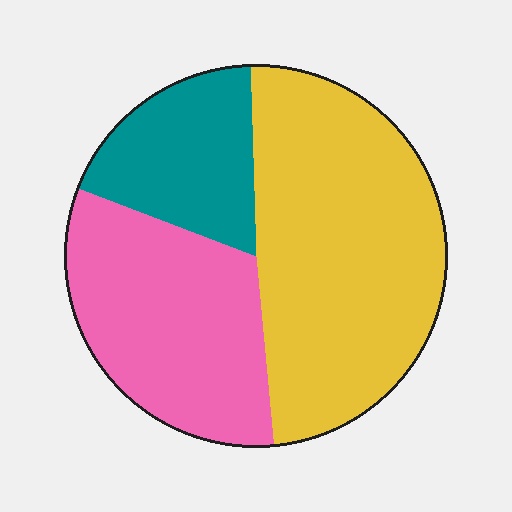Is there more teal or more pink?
Pink.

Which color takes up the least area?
Teal, at roughly 20%.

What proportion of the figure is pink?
Pink covers 32% of the figure.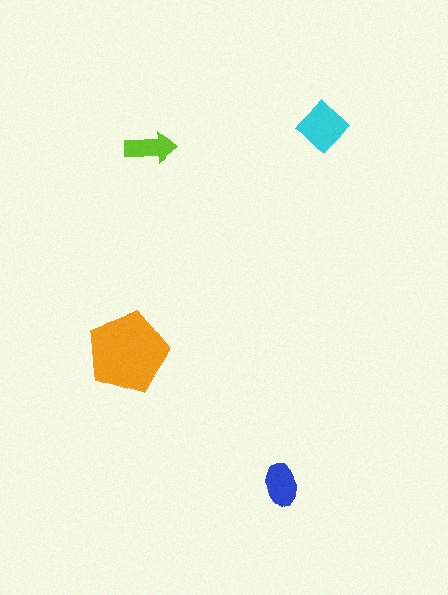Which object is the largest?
The orange pentagon.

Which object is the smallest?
The lime arrow.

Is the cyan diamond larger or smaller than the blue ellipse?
Larger.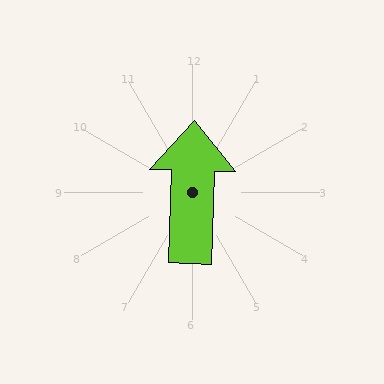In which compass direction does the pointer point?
North.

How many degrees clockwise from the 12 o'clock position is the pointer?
Approximately 2 degrees.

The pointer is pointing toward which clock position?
Roughly 12 o'clock.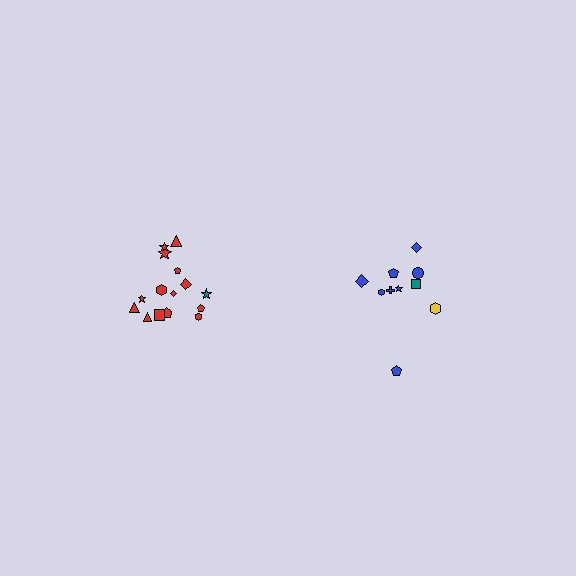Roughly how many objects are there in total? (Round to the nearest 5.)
Roughly 25 objects in total.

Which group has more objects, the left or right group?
The left group.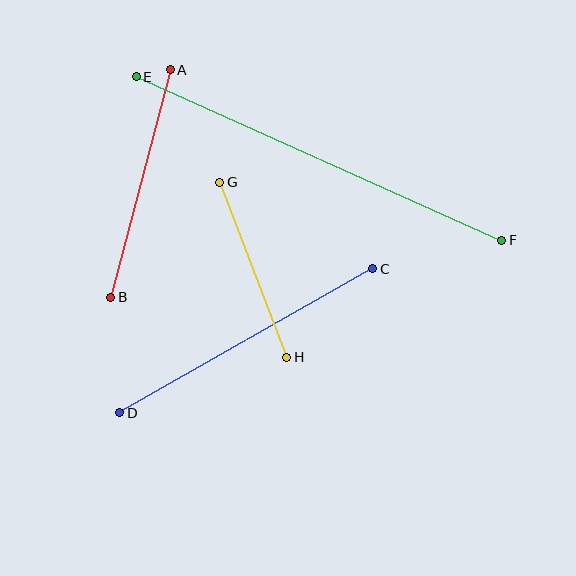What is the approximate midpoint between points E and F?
The midpoint is at approximately (319, 158) pixels.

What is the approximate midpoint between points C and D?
The midpoint is at approximately (246, 341) pixels.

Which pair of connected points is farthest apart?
Points E and F are farthest apart.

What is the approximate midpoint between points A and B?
The midpoint is at approximately (140, 184) pixels.